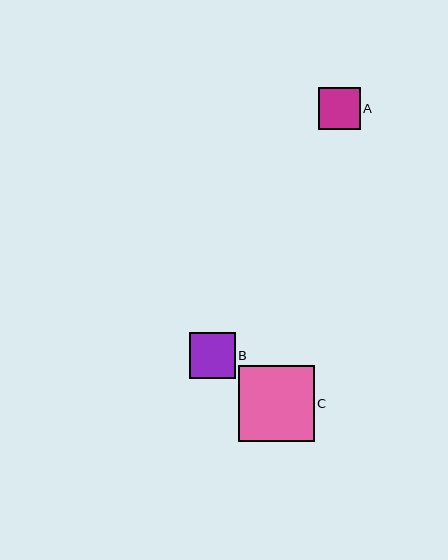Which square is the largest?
Square C is the largest with a size of approximately 76 pixels.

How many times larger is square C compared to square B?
Square C is approximately 1.7 times the size of square B.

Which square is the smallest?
Square A is the smallest with a size of approximately 41 pixels.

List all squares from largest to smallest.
From largest to smallest: C, B, A.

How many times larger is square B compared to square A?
Square B is approximately 1.1 times the size of square A.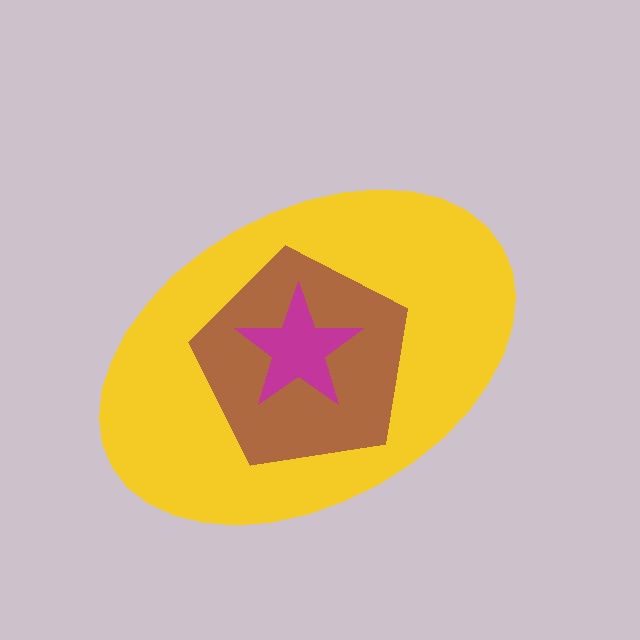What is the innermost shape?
The magenta star.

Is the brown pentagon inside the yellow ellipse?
Yes.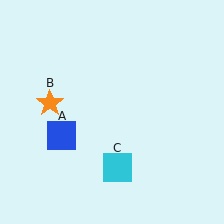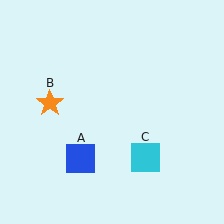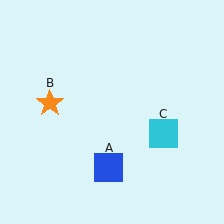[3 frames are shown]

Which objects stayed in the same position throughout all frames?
Orange star (object B) remained stationary.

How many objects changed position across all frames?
2 objects changed position: blue square (object A), cyan square (object C).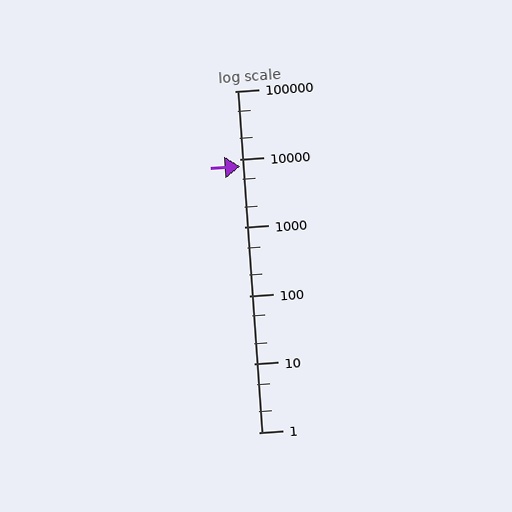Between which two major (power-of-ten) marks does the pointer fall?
The pointer is between 1000 and 10000.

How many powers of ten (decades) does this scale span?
The scale spans 5 decades, from 1 to 100000.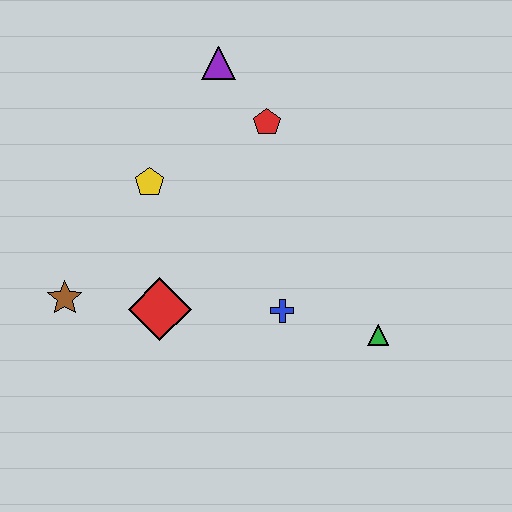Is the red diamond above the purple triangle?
No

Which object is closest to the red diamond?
The brown star is closest to the red diamond.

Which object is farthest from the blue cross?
The purple triangle is farthest from the blue cross.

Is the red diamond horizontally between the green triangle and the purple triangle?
No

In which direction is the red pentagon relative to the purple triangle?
The red pentagon is below the purple triangle.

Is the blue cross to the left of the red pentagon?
No